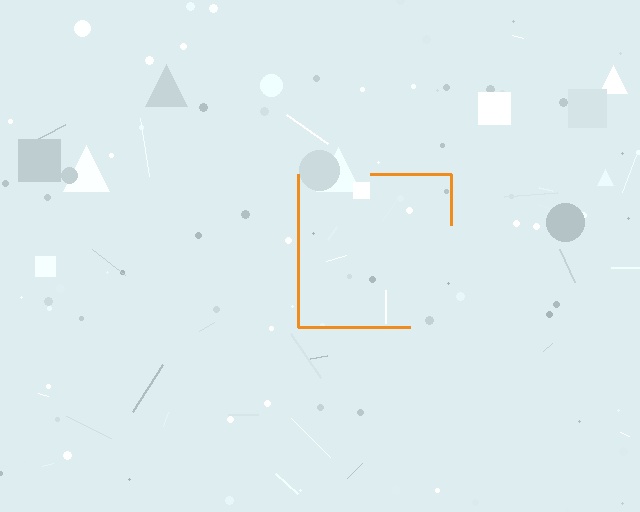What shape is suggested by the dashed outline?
The dashed outline suggests a square.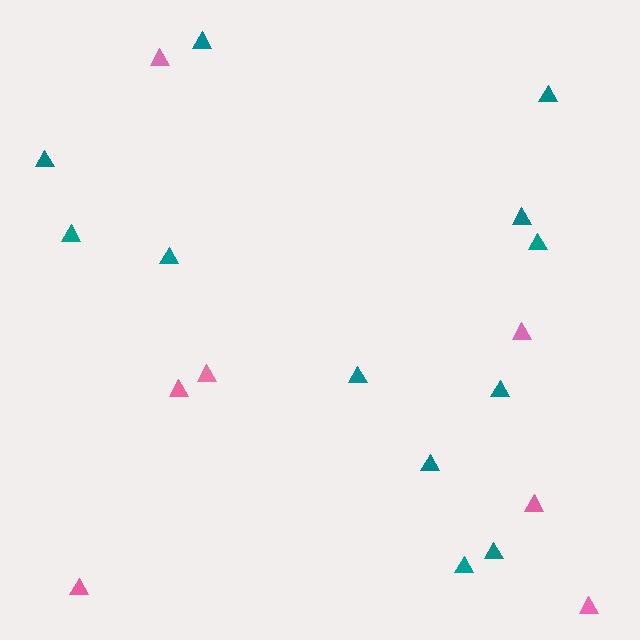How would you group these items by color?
There are 2 groups: one group of pink triangles (7) and one group of teal triangles (12).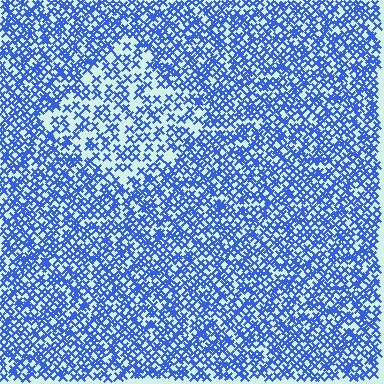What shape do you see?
I see a diamond.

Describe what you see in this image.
The image contains small blue elements arranged at two different densities. A diamond-shaped region is visible where the elements are less densely packed than the surrounding area.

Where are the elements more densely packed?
The elements are more densely packed outside the diamond boundary.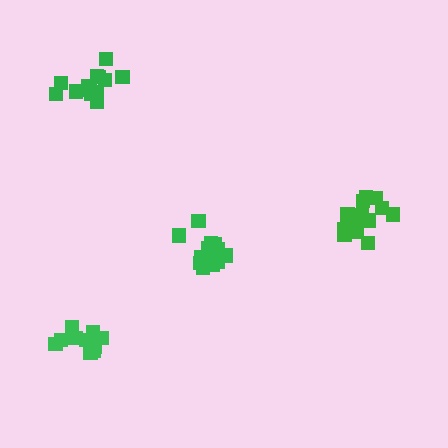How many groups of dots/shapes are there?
There are 4 groups.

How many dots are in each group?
Group 1: 13 dots, Group 2: 12 dots, Group 3: 15 dots, Group 4: 15 dots (55 total).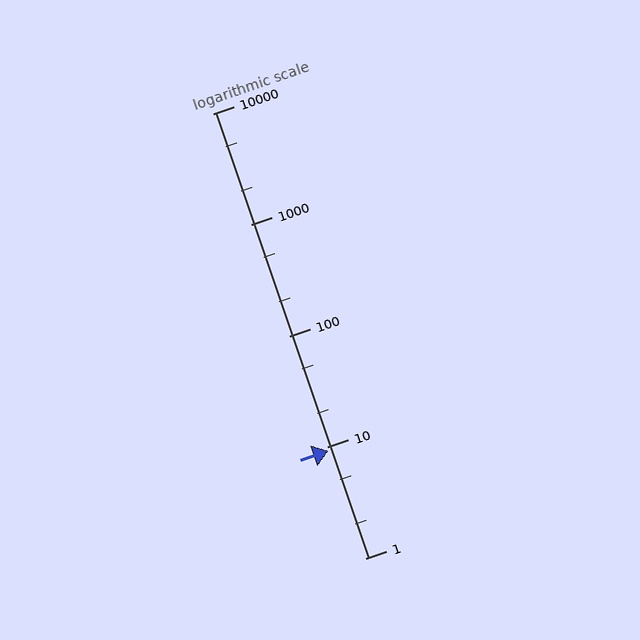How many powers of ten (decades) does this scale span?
The scale spans 4 decades, from 1 to 10000.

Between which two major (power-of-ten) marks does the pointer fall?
The pointer is between 1 and 10.